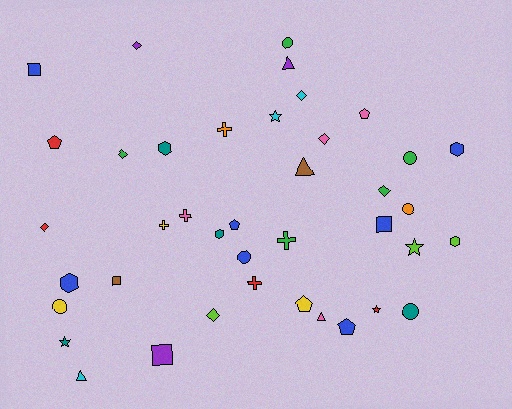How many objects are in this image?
There are 40 objects.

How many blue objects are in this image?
There are 7 blue objects.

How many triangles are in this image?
There are 4 triangles.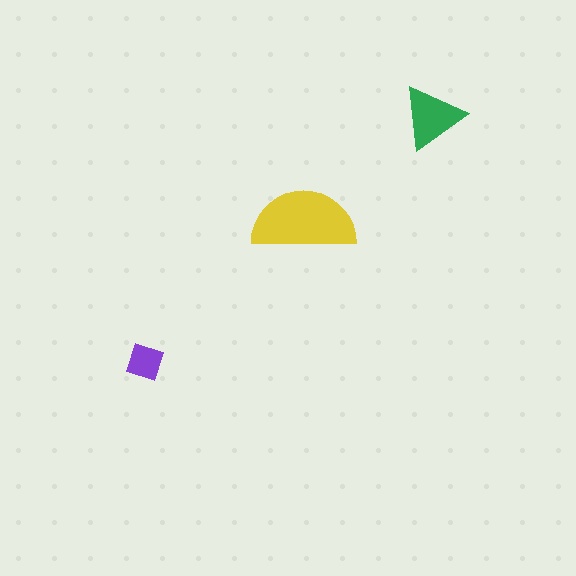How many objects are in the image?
There are 3 objects in the image.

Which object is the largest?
The yellow semicircle.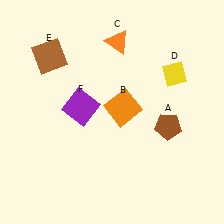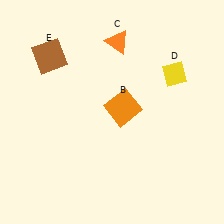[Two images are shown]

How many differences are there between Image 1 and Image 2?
There are 2 differences between the two images.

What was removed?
The purple square (F), the brown pentagon (A) were removed in Image 2.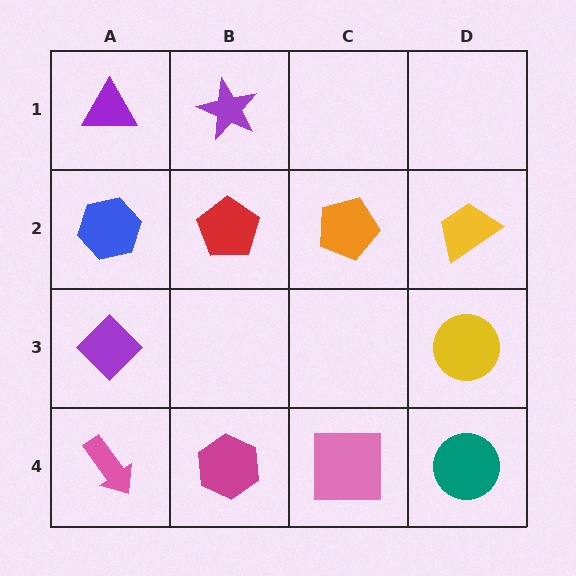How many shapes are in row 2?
4 shapes.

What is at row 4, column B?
A magenta hexagon.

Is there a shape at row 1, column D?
No, that cell is empty.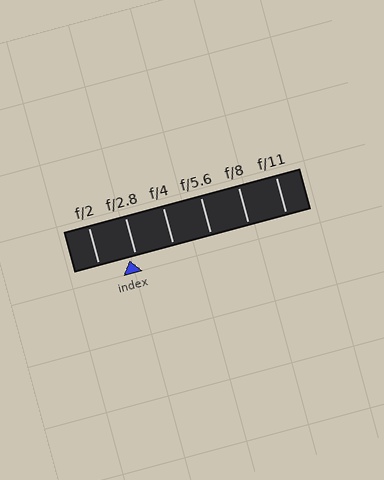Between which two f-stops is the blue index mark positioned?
The index mark is between f/2 and f/2.8.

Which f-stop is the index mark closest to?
The index mark is closest to f/2.8.